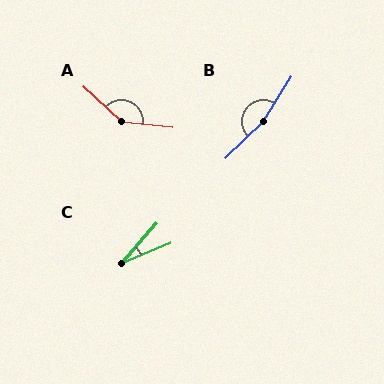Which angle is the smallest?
C, at approximately 26 degrees.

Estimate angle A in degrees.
Approximately 143 degrees.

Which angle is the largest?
B, at approximately 167 degrees.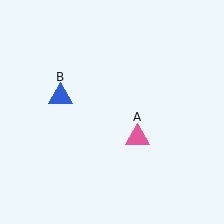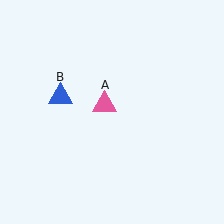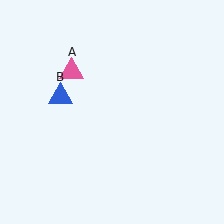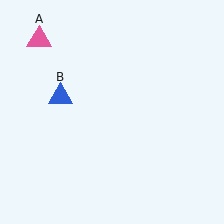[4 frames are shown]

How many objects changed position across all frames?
1 object changed position: pink triangle (object A).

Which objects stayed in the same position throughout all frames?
Blue triangle (object B) remained stationary.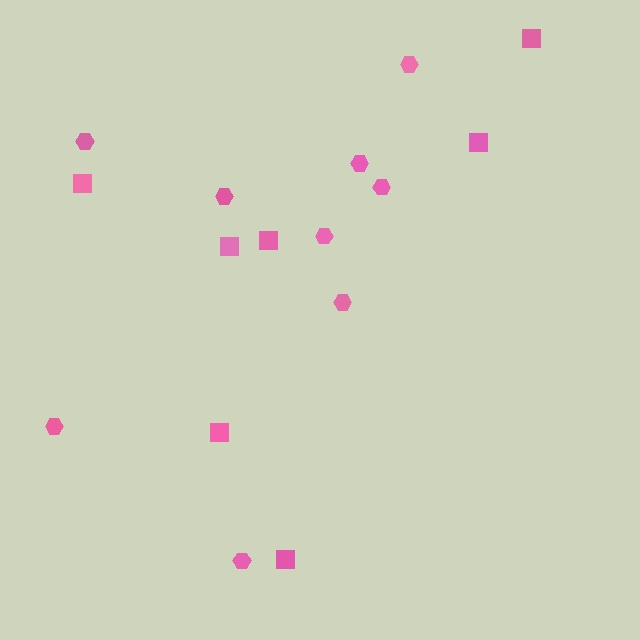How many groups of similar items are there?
There are 2 groups: one group of hexagons (9) and one group of squares (7).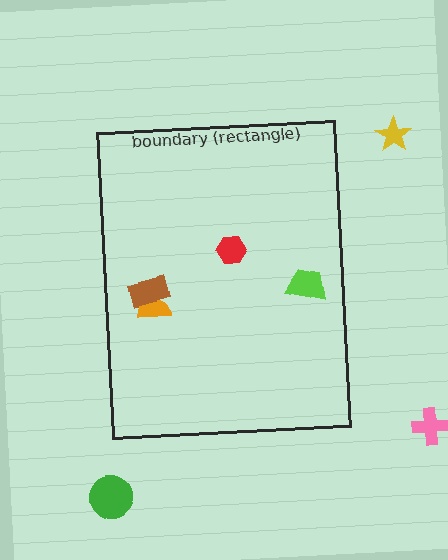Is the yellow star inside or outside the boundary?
Outside.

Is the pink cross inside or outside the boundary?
Outside.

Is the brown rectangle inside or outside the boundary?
Inside.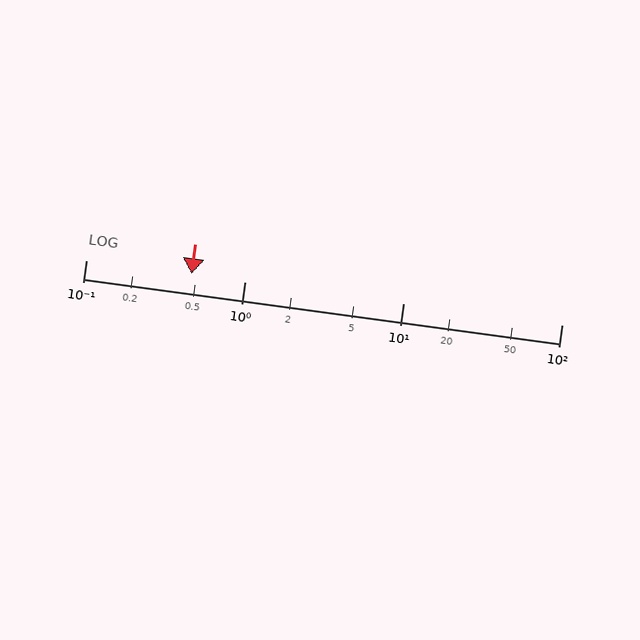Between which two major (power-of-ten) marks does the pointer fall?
The pointer is between 0.1 and 1.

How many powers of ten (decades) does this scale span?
The scale spans 3 decades, from 0.1 to 100.